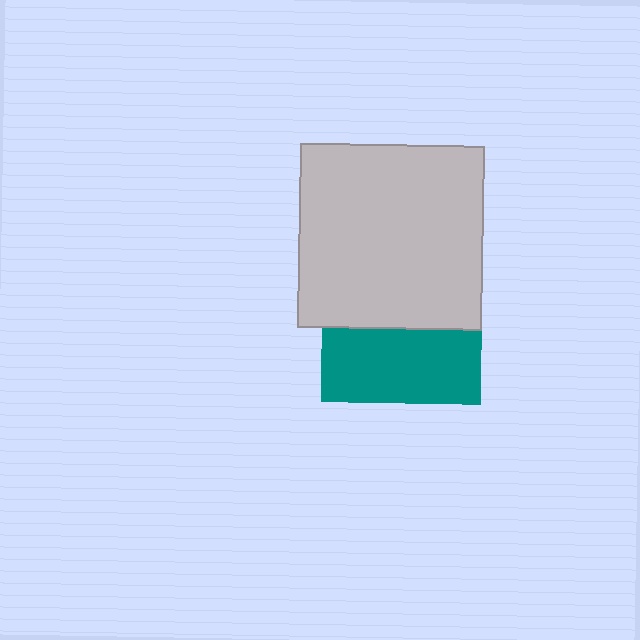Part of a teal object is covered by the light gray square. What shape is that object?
It is a square.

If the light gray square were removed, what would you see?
You would see the complete teal square.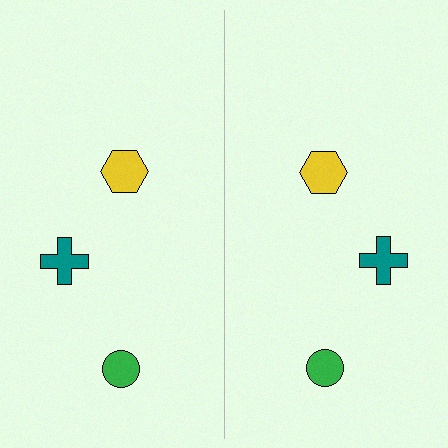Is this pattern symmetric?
Yes, this pattern has bilateral (reflection) symmetry.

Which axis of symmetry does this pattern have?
The pattern has a vertical axis of symmetry running through the center of the image.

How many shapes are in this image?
There are 6 shapes in this image.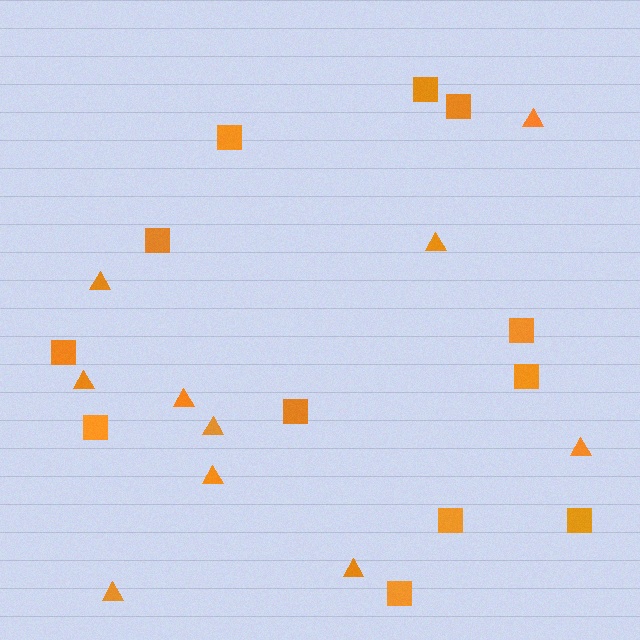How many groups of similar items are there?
There are 2 groups: one group of triangles (10) and one group of squares (12).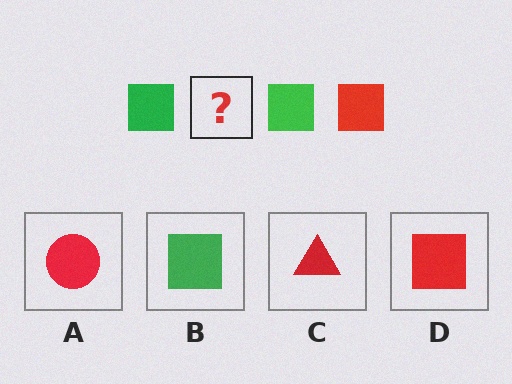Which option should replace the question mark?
Option D.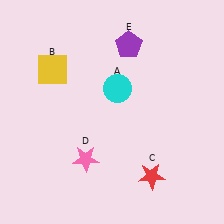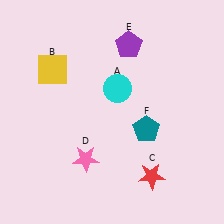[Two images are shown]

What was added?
A teal pentagon (F) was added in Image 2.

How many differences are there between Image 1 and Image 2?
There is 1 difference between the two images.